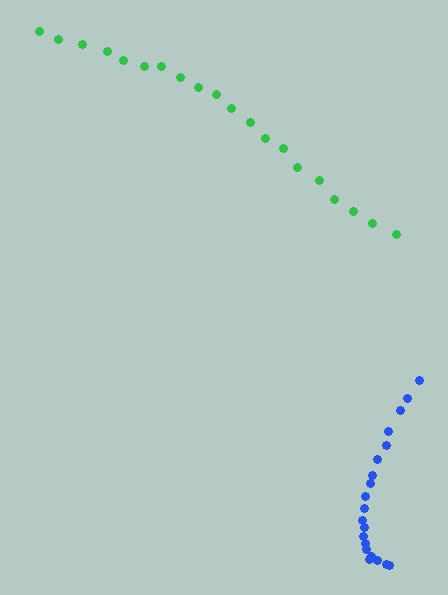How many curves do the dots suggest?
There are 2 distinct paths.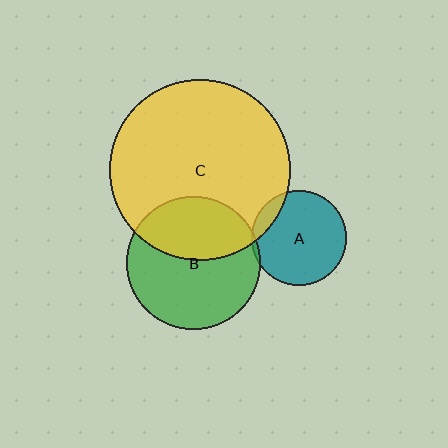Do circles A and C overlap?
Yes.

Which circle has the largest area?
Circle C (yellow).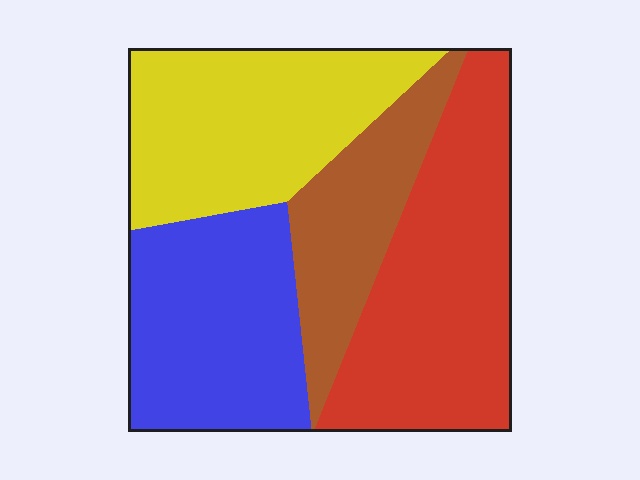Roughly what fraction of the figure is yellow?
Yellow covers about 25% of the figure.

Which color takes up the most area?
Red, at roughly 30%.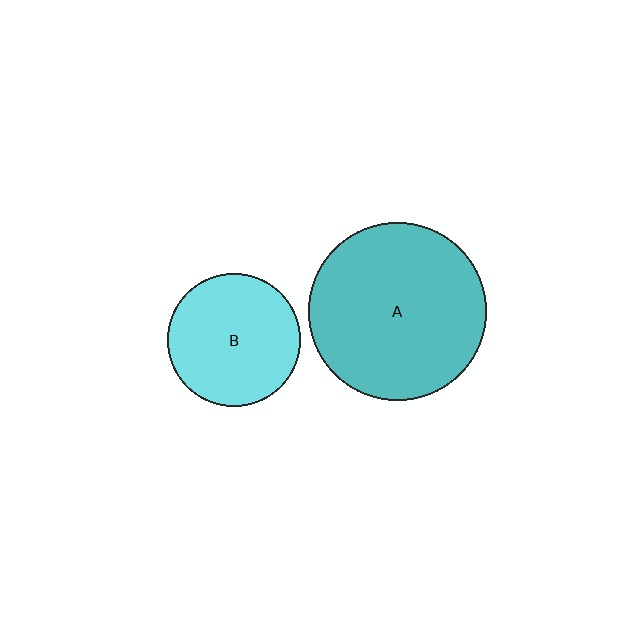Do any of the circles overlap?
No, none of the circles overlap.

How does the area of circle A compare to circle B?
Approximately 1.8 times.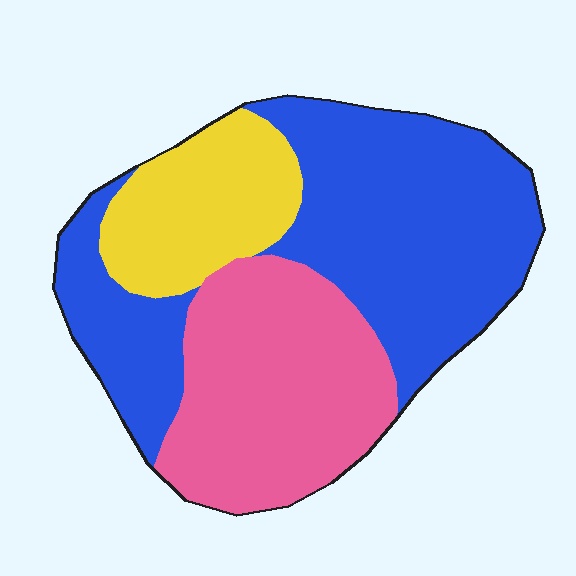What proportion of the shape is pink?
Pink covers roughly 30% of the shape.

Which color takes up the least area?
Yellow, at roughly 20%.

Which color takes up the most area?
Blue, at roughly 50%.